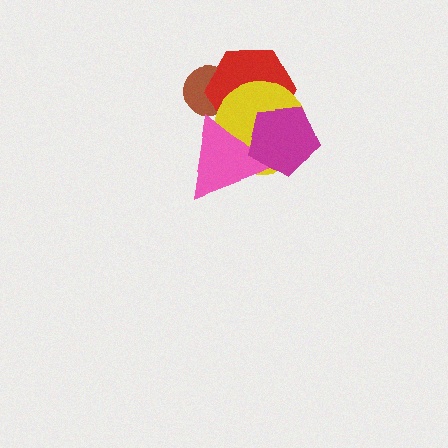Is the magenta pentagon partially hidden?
No, no other shape covers it.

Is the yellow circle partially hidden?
Yes, it is partially covered by another shape.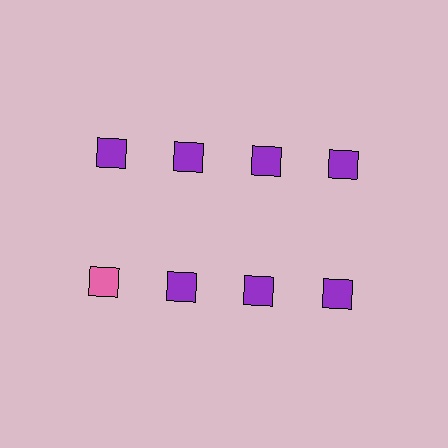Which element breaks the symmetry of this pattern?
The pink square in the second row, leftmost column breaks the symmetry. All other shapes are purple squares.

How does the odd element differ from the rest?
It has a different color: pink instead of purple.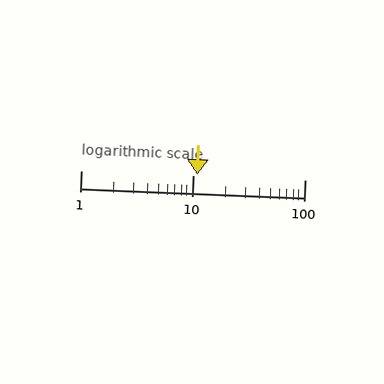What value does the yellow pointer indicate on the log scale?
The pointer indicates approximately 11.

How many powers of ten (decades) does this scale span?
The scale spans 2 decades, from 1 to 100.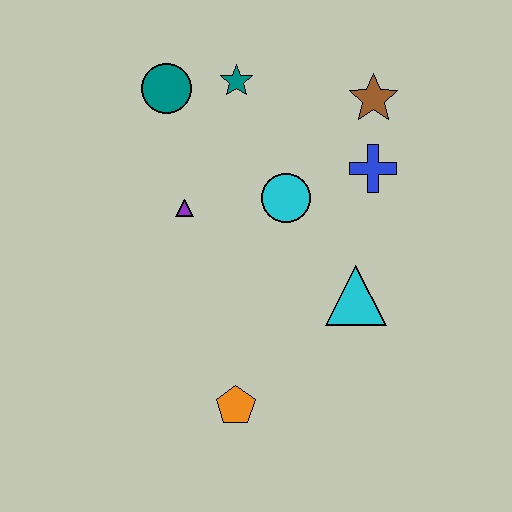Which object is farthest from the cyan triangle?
The teal circle is farthest from the cyan triangle.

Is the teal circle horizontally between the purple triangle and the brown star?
No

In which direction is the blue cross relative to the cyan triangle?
The blue cross is above the cyan triangle.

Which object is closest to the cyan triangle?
The cyan circle is closest to the cyan triangle.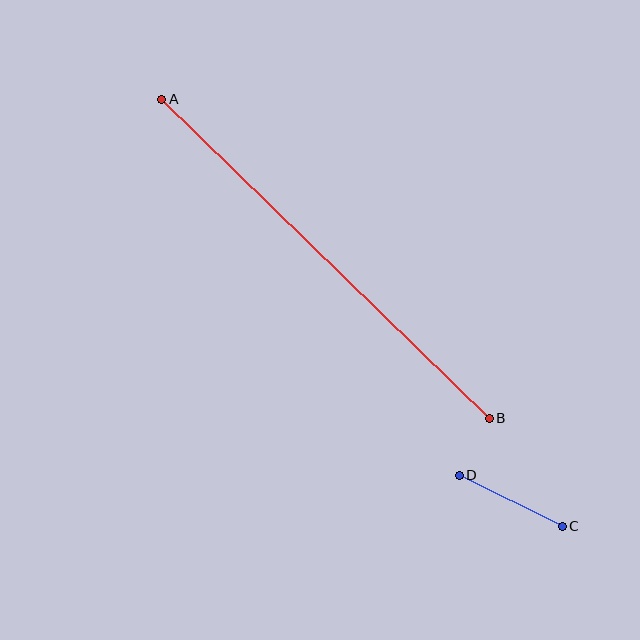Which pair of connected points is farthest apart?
Points A and B are farthest apart.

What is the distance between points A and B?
The distance is approximately 457 pixels.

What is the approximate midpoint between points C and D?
The midpoint is at approximately (511, 501) pixels.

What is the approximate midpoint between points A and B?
The midpoint is at approximately (325, 259) pixels.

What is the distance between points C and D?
The distance is approximately 115 pixels.